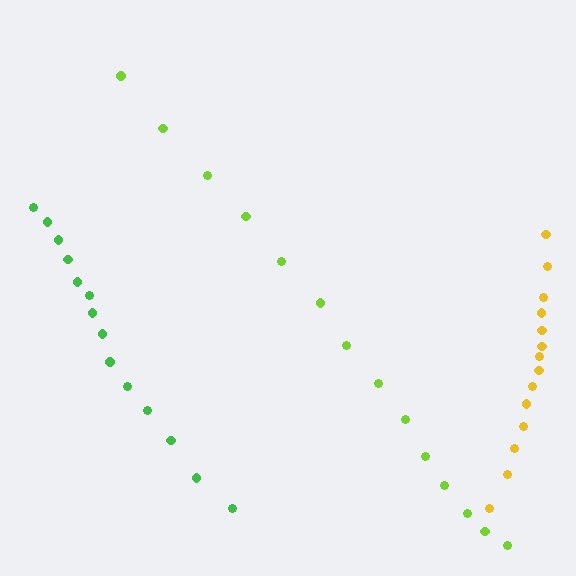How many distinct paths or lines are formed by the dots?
There are 3 distinct paths.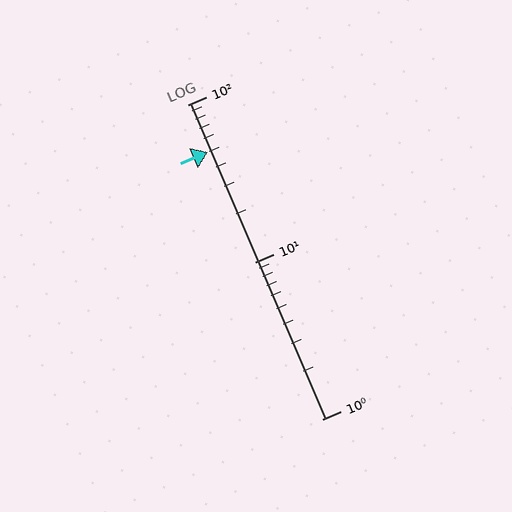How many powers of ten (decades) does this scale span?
The scale spans 2 decades, from 1 to 100.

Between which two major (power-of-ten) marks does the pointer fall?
The pointer is between 10 and 100.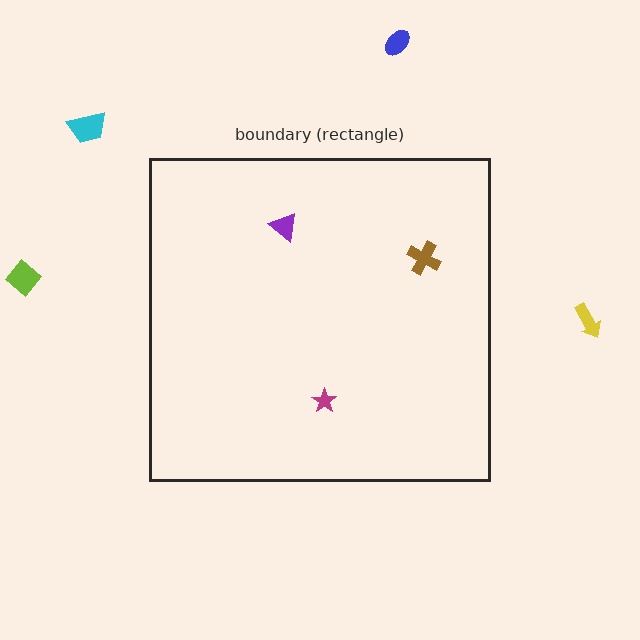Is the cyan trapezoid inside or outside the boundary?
Outside.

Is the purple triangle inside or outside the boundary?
Inside.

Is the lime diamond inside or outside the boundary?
Outside.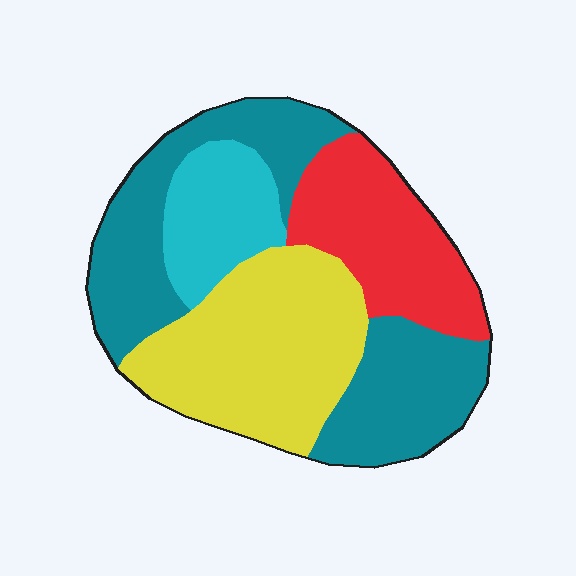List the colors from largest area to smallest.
From largest to smallest: teal, yellow, red, cyan.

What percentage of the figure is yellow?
Yellow covers roughly 30% of the figure.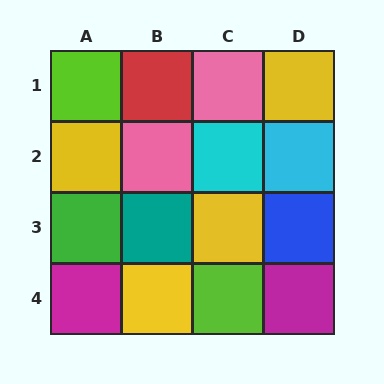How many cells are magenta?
2 cells are magenta.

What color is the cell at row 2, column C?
Cyan.